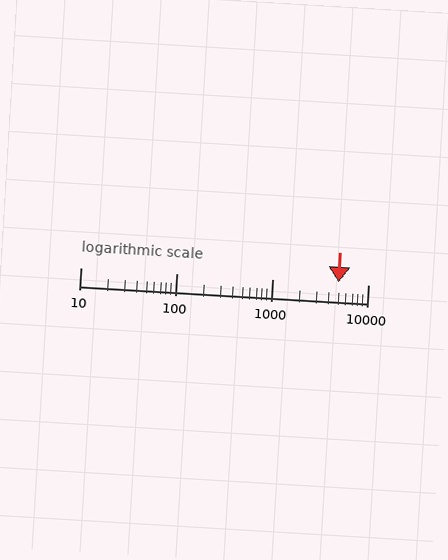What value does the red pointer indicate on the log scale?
The pointer indicates approximately 4900.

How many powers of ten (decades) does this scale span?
The scale spans 3 decades, from 10 to 10000.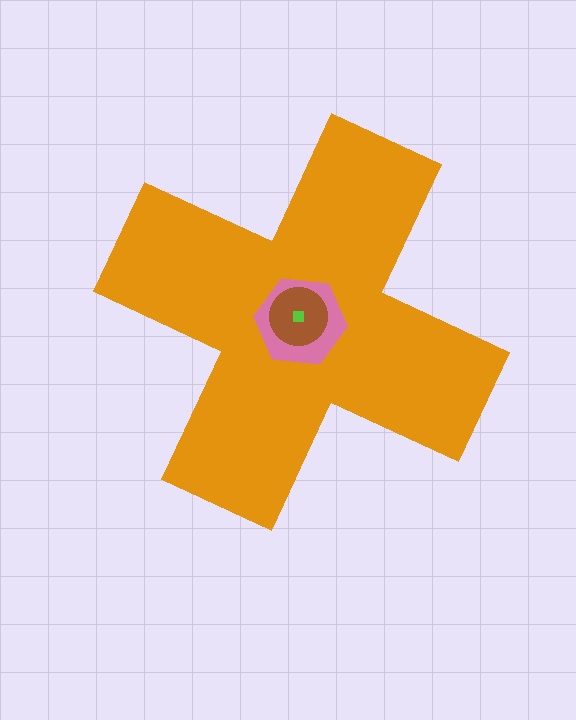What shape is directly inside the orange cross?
The pink hexagon.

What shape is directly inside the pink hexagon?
The brown circle.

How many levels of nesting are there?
4.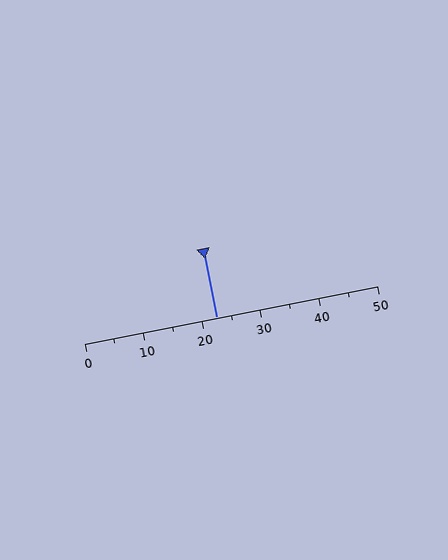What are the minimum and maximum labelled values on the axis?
The axis runs from 0 to 50.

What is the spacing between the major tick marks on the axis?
The major ticks are spaced 10 apart.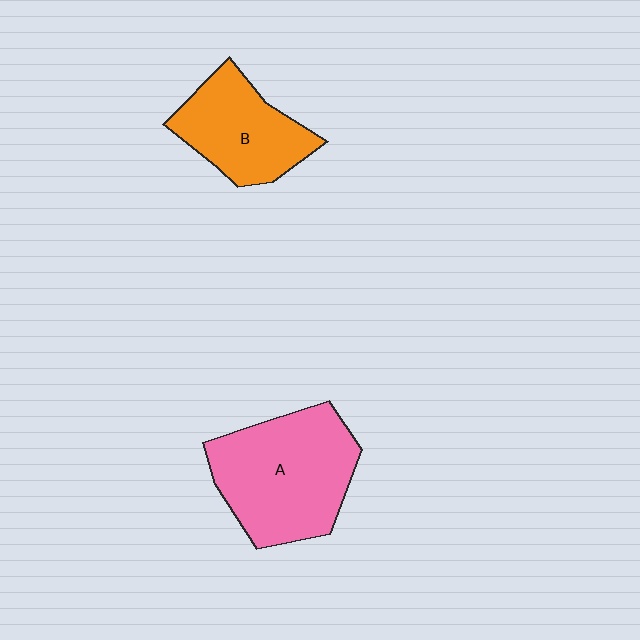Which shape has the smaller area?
Shape B (orange).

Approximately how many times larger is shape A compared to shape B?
Approximately 1.5 times.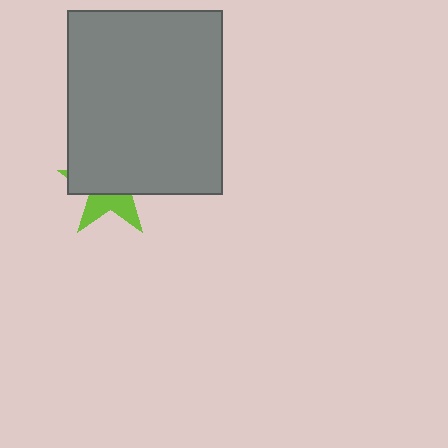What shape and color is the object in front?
The object in front is a gray rectangle.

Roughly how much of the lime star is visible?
A small part of it is visible (roughly 36%).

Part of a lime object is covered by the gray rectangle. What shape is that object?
It is a star.